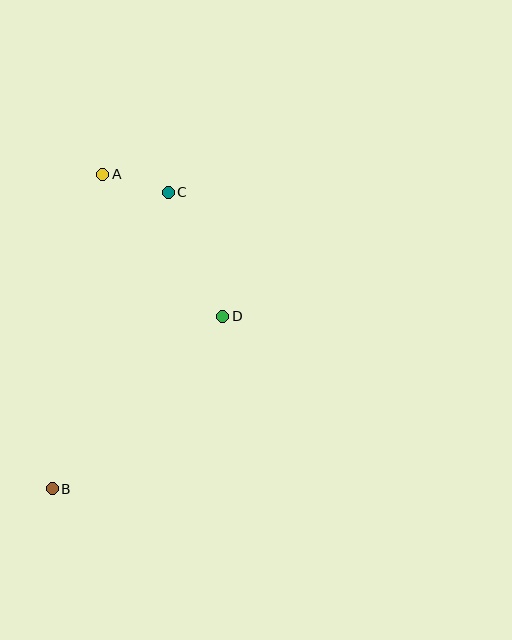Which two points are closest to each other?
Points A and C are closest to each other.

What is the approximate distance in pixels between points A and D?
The distance between A and D is approximately 186 pixels.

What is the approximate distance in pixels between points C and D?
The distance between C and D is approximately 136 pixels.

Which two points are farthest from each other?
Points B and C are farthest from each other.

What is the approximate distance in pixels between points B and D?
The distance between B and D is approximately 243 pixels.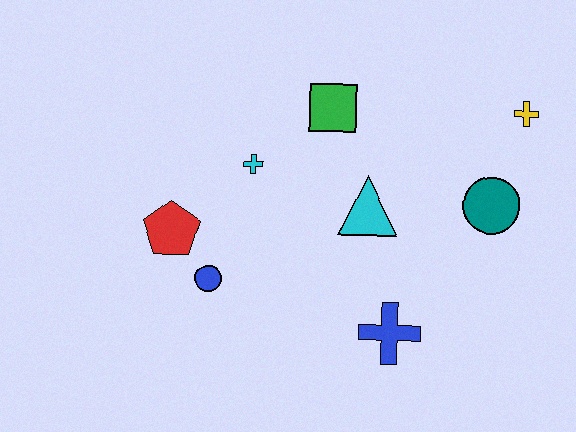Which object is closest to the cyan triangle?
The green square is closest to the cyan triangle.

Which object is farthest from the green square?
The blue cross is farthest from the green square.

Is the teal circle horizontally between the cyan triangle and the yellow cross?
Yes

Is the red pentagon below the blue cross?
No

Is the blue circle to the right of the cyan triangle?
No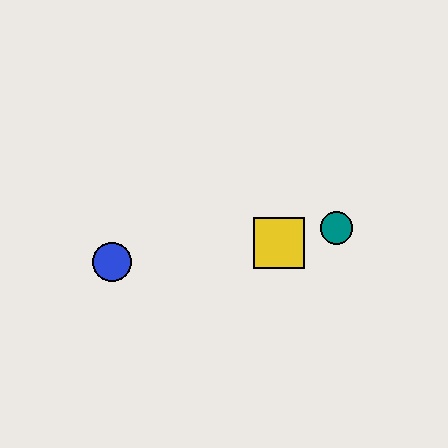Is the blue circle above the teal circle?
No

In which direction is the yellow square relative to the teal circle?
The yellow square is to the left of the teal circle.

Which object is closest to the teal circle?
The yellow square is closest to the teal circle.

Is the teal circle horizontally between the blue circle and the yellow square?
No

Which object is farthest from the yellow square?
The blue circle is farthest from the yellow square.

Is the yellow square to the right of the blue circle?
Yes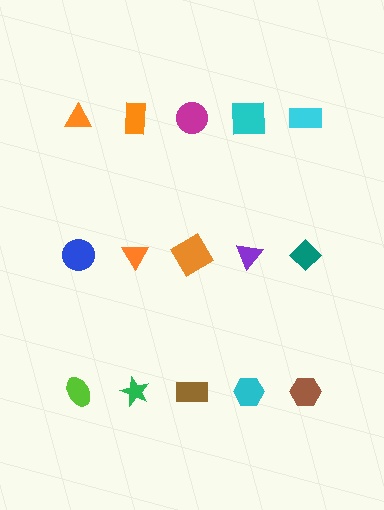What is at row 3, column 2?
A green star.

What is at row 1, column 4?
A cyan square.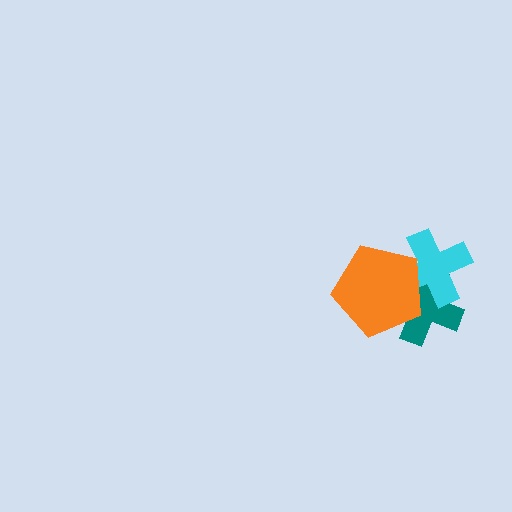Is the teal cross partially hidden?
Yes, it is partially covered by another shape.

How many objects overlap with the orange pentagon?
2 objects overlap with the orange pentagon.